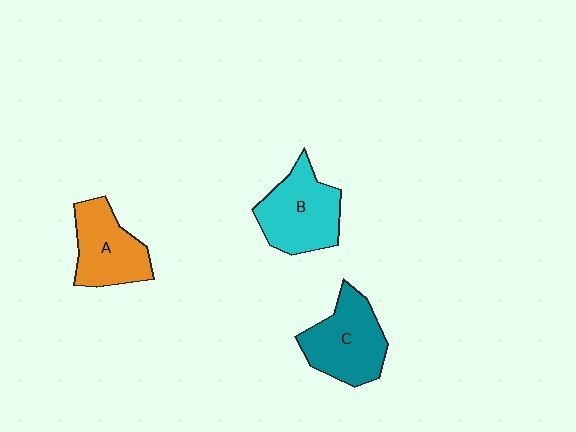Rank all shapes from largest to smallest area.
From largest to smallest: B (cyan), C (teal), A (orange).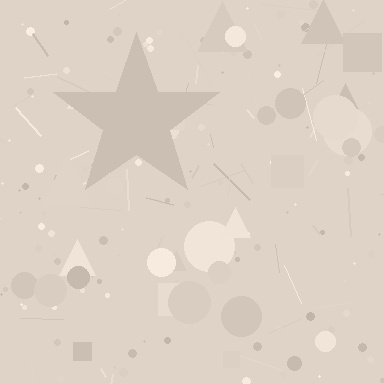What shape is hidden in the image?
A star is hidden in the image.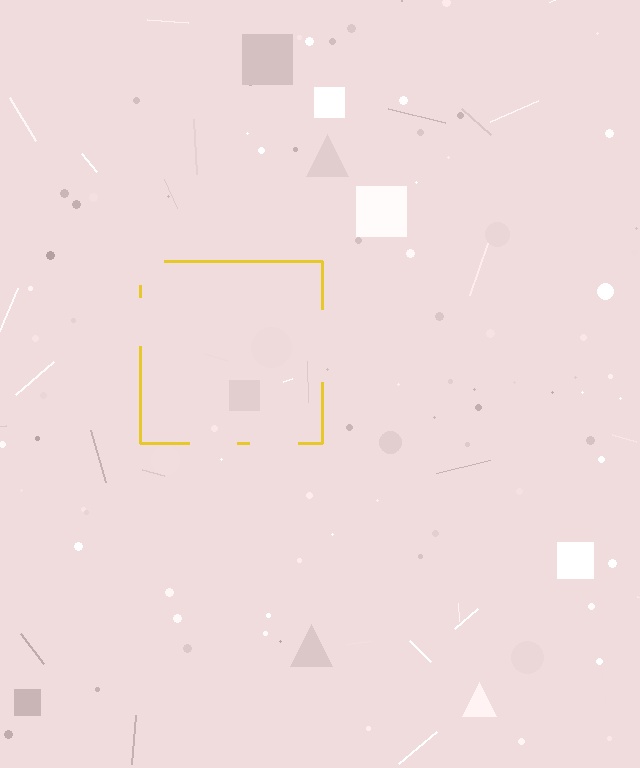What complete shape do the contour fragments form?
The contour fragments form a square.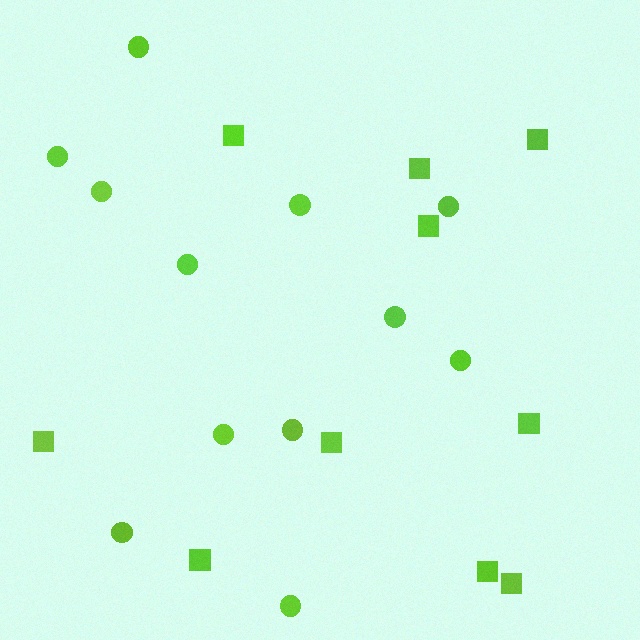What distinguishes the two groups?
There are 2 groups: one group of circles (12) and one group of squares (10).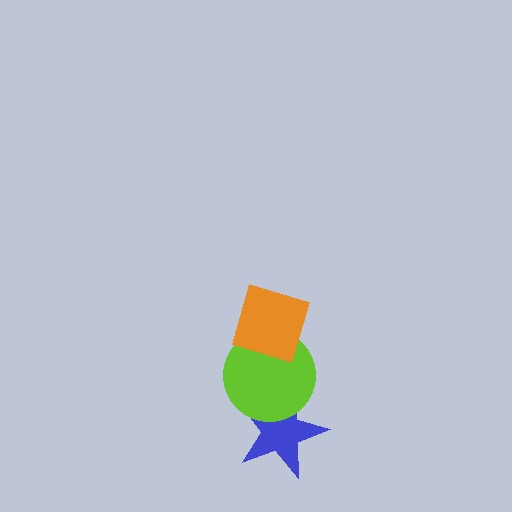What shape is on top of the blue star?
The lime circle is on top of the blue star.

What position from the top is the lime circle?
The lime circle is 2nd from the top.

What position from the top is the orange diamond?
The orange diamond is 1st from the top.